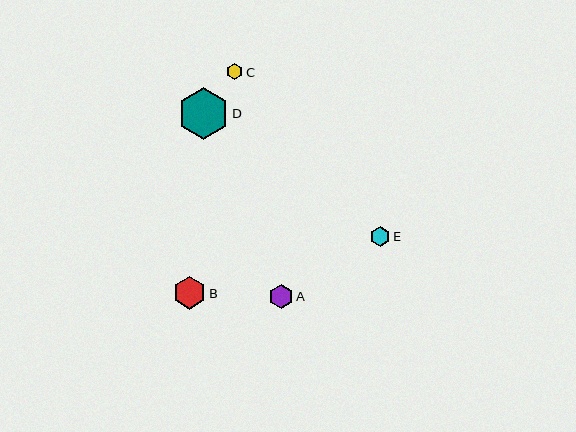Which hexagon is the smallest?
Hexagon C is the smallest with a size of approximately 16 pixels.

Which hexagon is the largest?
Hexagon D is the largest with a size of approximately 52 pixels.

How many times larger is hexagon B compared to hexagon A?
Hexagon B is approximately 1.3 times the size of hexagon A.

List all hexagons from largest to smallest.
From largest to smallest: D, B, A, E, C.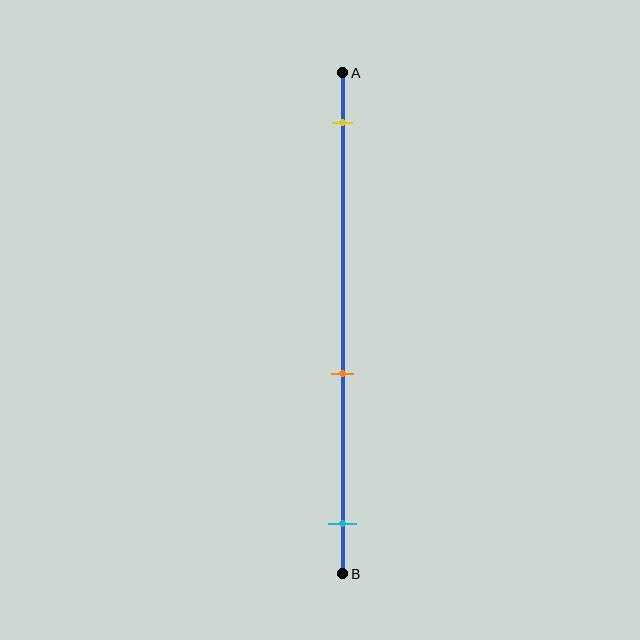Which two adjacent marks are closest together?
The orange and cyan marks are the closest adjacent pair.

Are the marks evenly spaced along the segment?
No, the marks are not evenly spaced.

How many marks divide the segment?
There are 3 marks dividing the segment.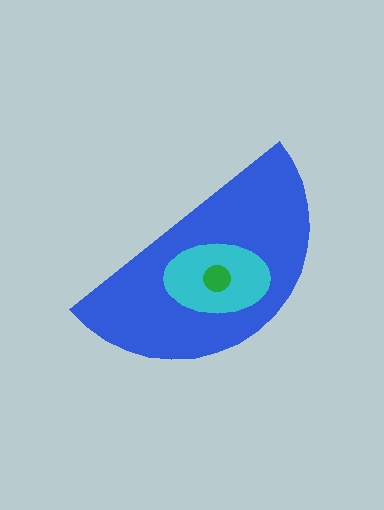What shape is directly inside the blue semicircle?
The cyan ellipse.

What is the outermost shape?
The blue semicircle.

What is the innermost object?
The green circle.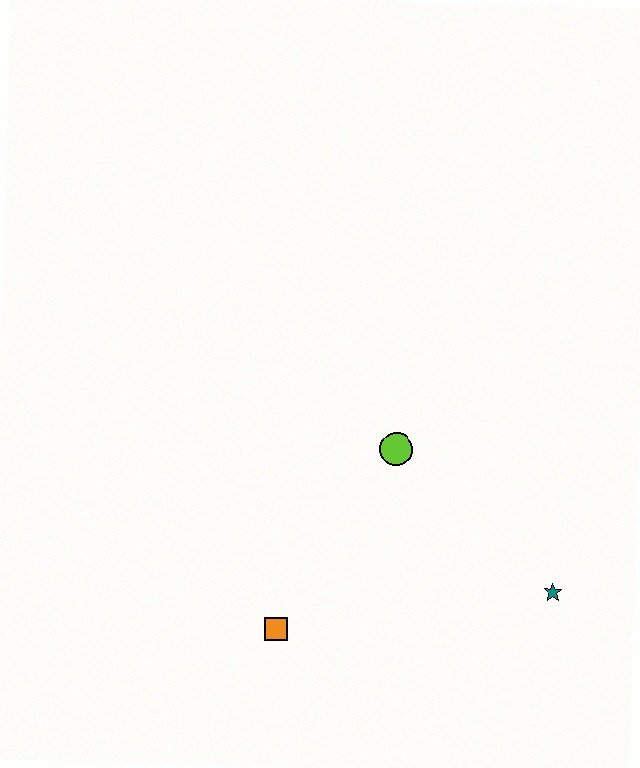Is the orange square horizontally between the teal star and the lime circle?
No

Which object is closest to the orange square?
The lime circle is closest to the orange square.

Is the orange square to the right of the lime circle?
No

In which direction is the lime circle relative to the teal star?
The lime circle is to the left of the teal star.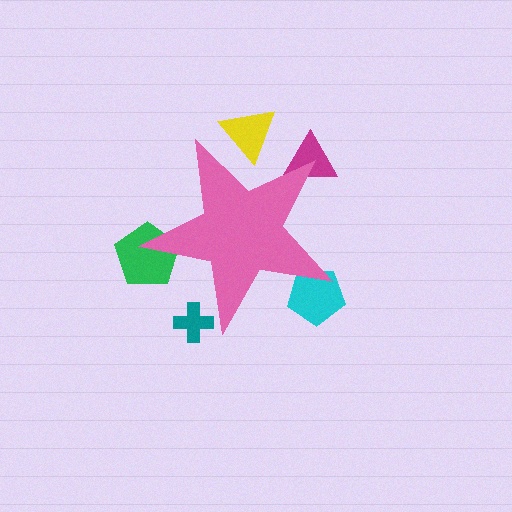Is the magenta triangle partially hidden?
Yes, the magenta triangle is partially hidden behind the pink star.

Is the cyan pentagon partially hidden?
Yes, the cyan pentagon is partially hidden behind the pink star.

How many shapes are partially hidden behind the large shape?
5 shapes are partially hidden.